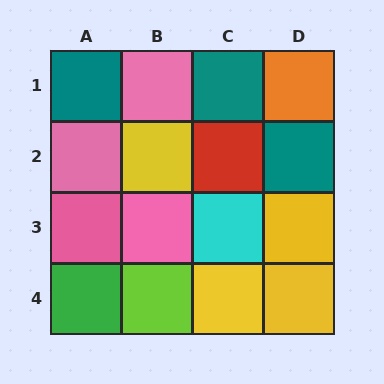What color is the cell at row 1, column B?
Pink.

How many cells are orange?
1 cell is orange.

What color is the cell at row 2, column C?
Red.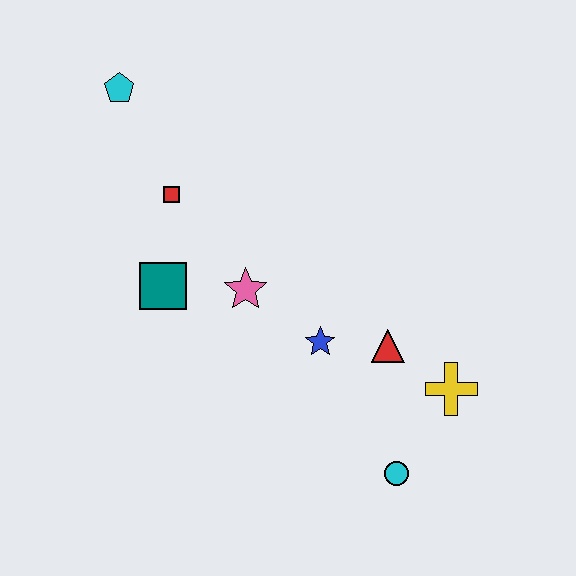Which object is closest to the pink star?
The teal square is closest to the pink star.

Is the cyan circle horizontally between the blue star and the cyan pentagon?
No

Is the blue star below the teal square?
Yes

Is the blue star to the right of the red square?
Yes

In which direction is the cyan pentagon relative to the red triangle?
The cyan pentagon is to the left of the red triangle.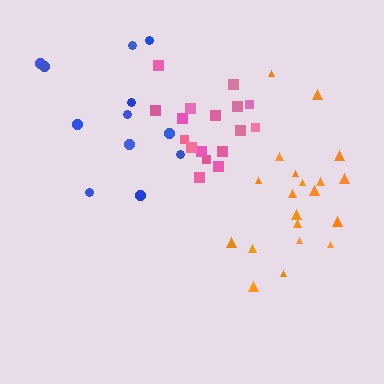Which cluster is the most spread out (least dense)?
Blue.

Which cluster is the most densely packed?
Pink.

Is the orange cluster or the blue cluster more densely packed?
Orange.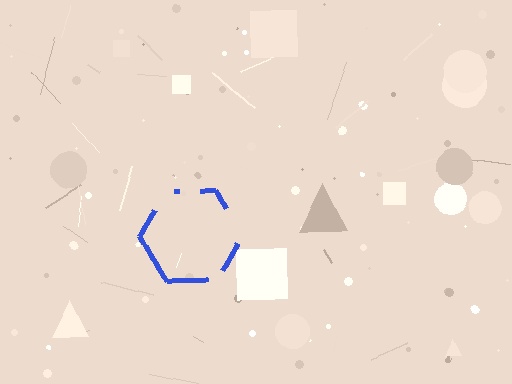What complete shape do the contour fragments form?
The contour fragments form a hexagon.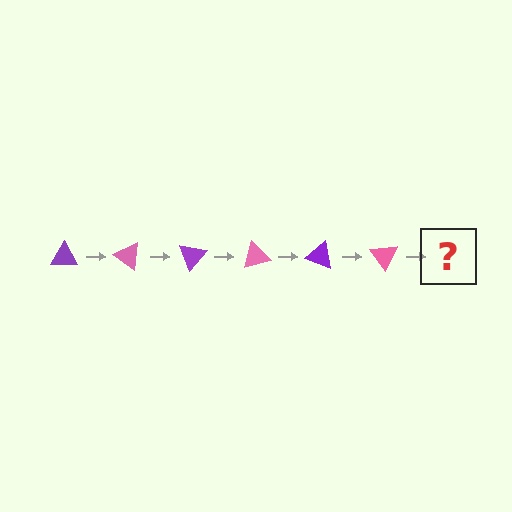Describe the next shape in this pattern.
It should be a purple triangle, rotated 210 degrees from the start.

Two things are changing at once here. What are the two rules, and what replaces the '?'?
The two rules are that it rotates 35 degrees each step and the color cycles through purple and pink. The '?' should be a purple triangle, rotated 210 degrees from the start.